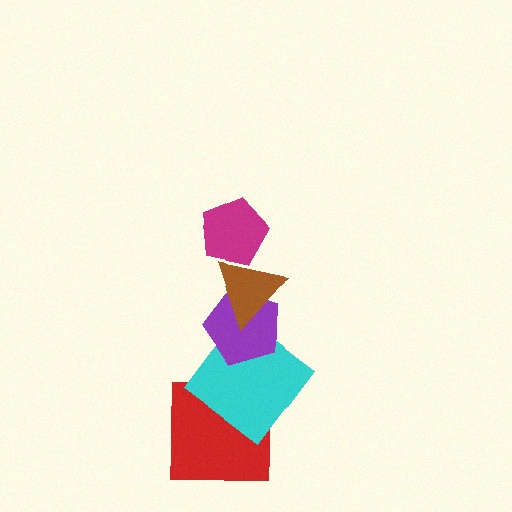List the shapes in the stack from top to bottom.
From top to bottom: the magenta pentagon, the brown triangle, the purple pentagon, the cyan diamond, the red square.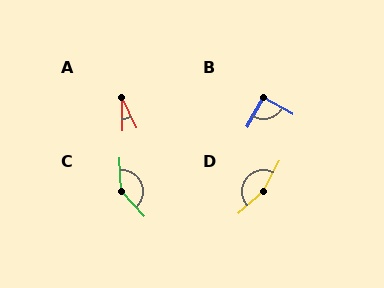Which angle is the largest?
D, at approximately 159 degrees.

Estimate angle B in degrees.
Approximately 90 degrees.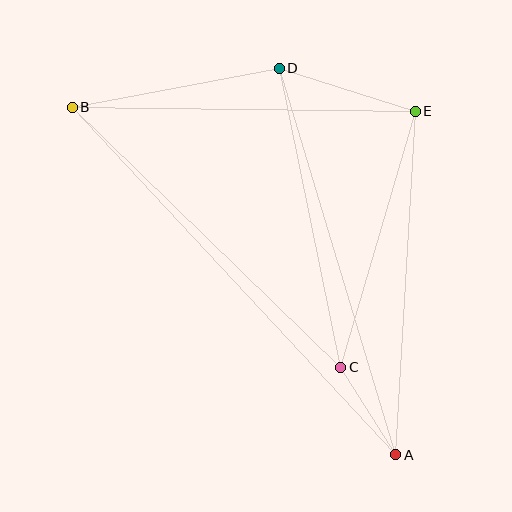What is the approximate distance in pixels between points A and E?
The distance between A and E is approximately 344 pixels.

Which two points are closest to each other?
Points A and C are closest to each other.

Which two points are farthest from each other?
Points A and B are farthest from each other.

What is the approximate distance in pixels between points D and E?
The distance between D and E is approximately 142 pixels.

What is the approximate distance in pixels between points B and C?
The distance between B and C is approximately 374 pixels.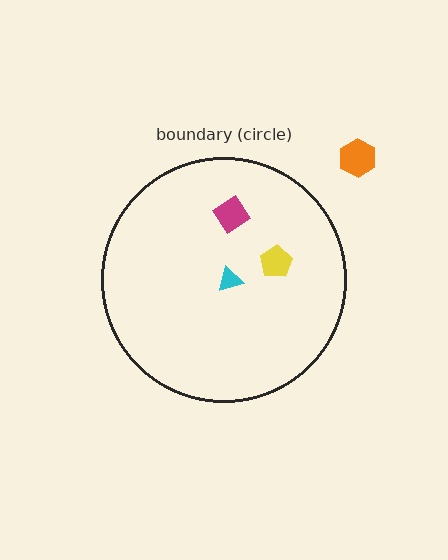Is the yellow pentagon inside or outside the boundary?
Inside.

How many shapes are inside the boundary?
3 inside, 1 outside.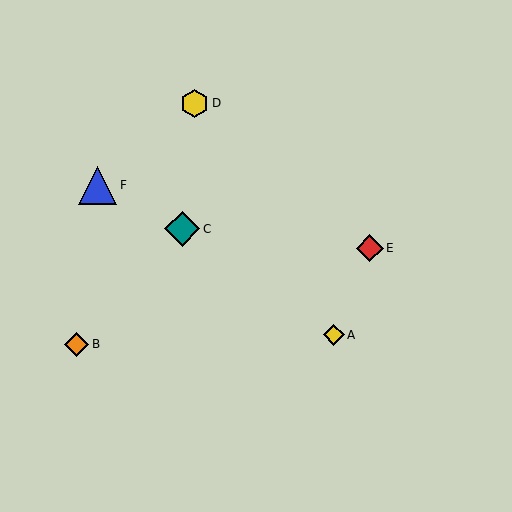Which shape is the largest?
The blue triangle (labeled F) is the largest.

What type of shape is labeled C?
Shape C is a teal diamond.